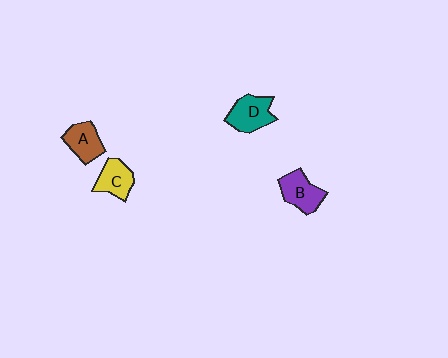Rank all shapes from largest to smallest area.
From largest to smallest: D (teal), B (purple), A (brown), C (yellow).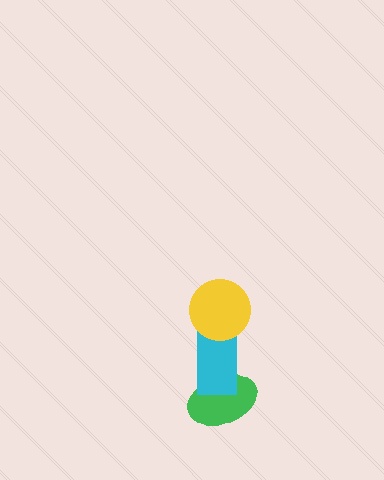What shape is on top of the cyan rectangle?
The yellow circle is on top of the cyan rectangle.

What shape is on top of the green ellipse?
The cyan rectangle is on top of the green ellipse.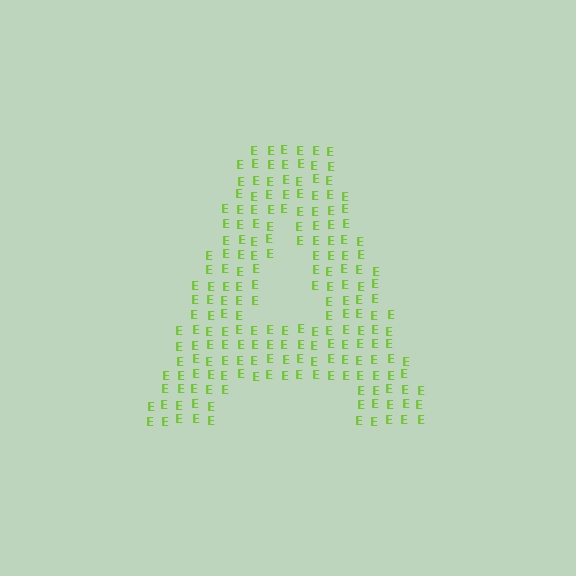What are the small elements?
The small elements are letter E's.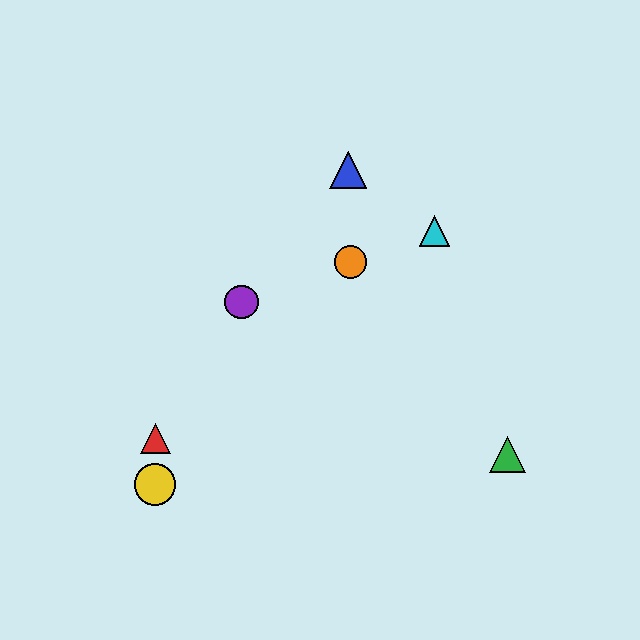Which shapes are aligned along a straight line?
The purple circle, the orange circle, the cyan triangle are aligned along a straight line.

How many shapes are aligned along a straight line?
3 shapes (the purple circle, the orange circle, the cyan triangle) are aligned along a straight line.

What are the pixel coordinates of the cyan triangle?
The cyan triangle is at (435, 231).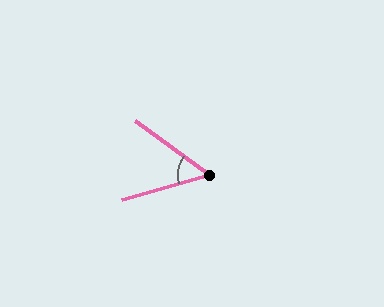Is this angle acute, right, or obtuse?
It is acute.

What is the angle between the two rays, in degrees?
Approximately 52 degrees.